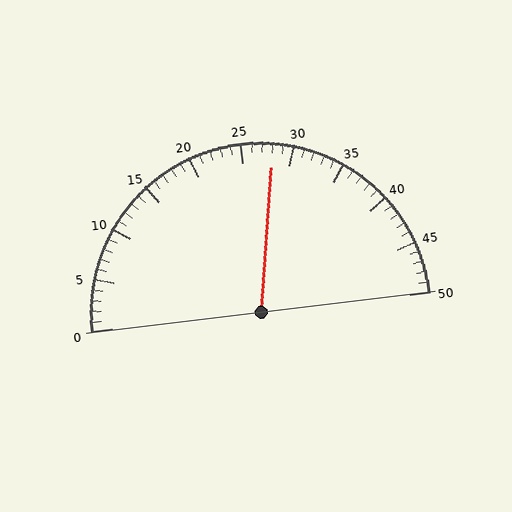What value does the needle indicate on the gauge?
The needle indicates approximately 28.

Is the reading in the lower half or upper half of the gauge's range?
The reading is in the upper half of the range (0 to 50).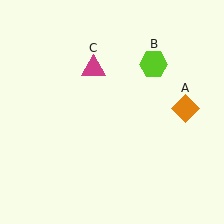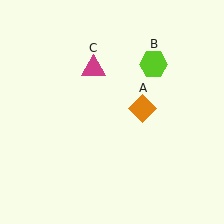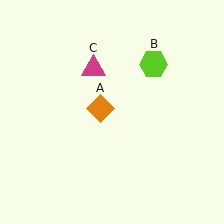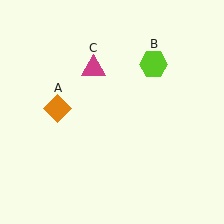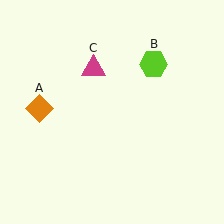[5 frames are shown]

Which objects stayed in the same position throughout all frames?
Lime hexagon (object B) and magenta triangle (object C) remained stationary.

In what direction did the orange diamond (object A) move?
The orange diamond (object A) moved left.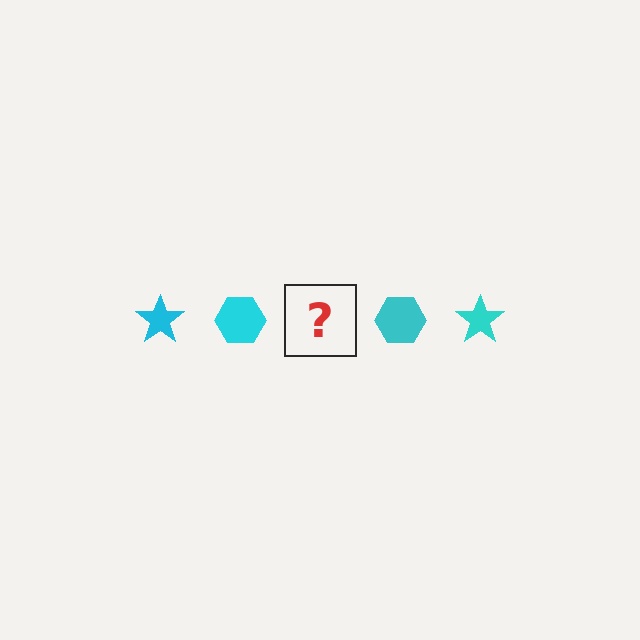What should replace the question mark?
The question mark should be replaced with a cyan star.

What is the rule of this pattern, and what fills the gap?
The rule is that the pattern cycles through star, hexagon shapes in cyan. The gap should be filled with a cyan star.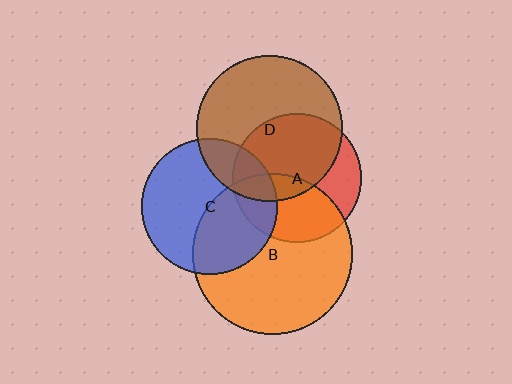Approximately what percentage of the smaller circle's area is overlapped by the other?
Approximately 40%.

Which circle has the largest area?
Circle B (orange).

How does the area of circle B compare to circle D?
Approximately 1.2 times.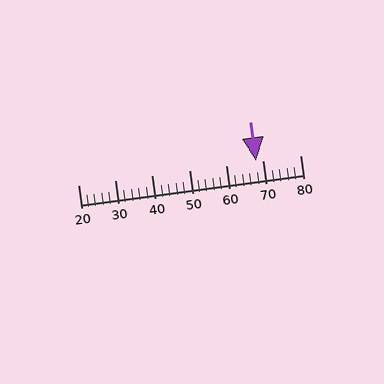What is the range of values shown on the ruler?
The ruler shows values from 20 to 80.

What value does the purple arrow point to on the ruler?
The purple arrow points to approximately 68.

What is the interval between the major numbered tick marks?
The major tick marks are spaced 10 units apart.